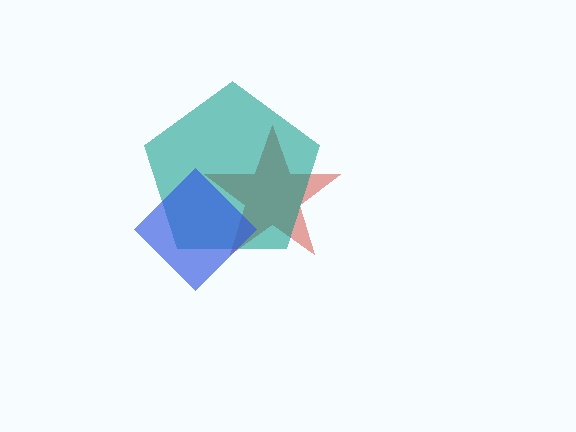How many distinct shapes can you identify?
There are 3 distinct shapes: a red star, a teal pentagon, a blue diamond.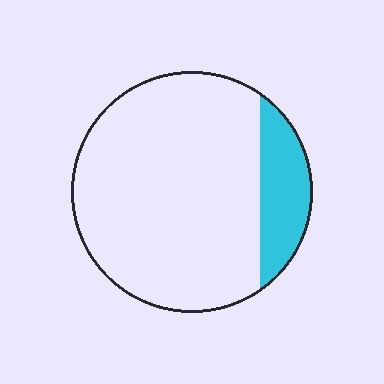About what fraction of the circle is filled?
About one sixth (1/6).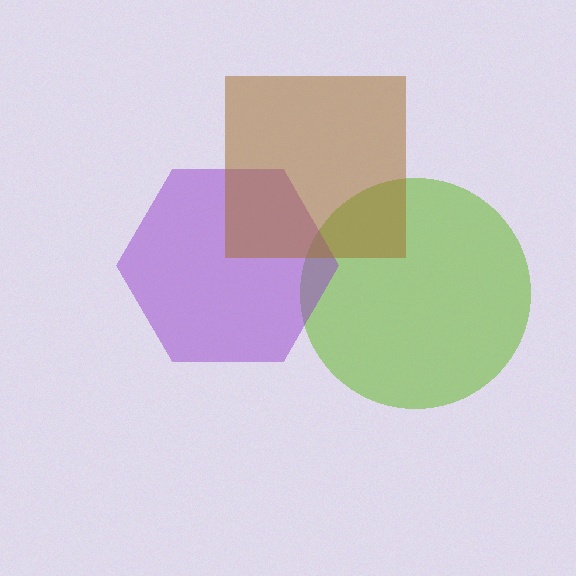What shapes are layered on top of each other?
The layered shapes are: a lime circle, a purple hexagon, a brown square.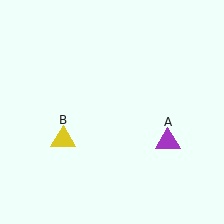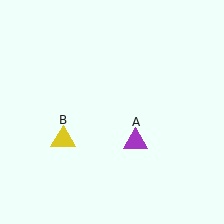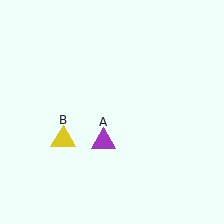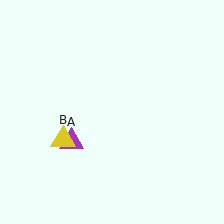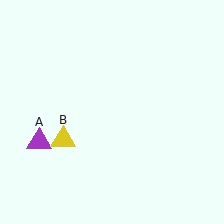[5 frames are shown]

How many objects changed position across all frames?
1 object changed position: purple triangle (object A).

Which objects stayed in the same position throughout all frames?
Yellow triangle (object B) remained stationary.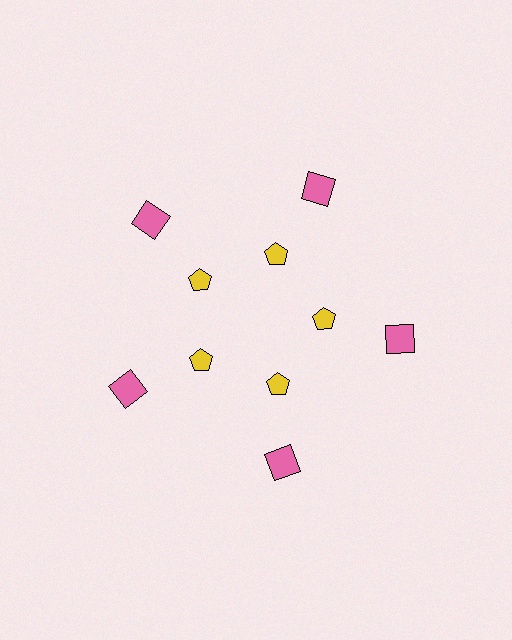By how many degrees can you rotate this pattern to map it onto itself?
The pattern maps onto itself every 72 degrees of rotation.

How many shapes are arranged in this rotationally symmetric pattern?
There are 10 shapes, arranged in 5 groups of 2.